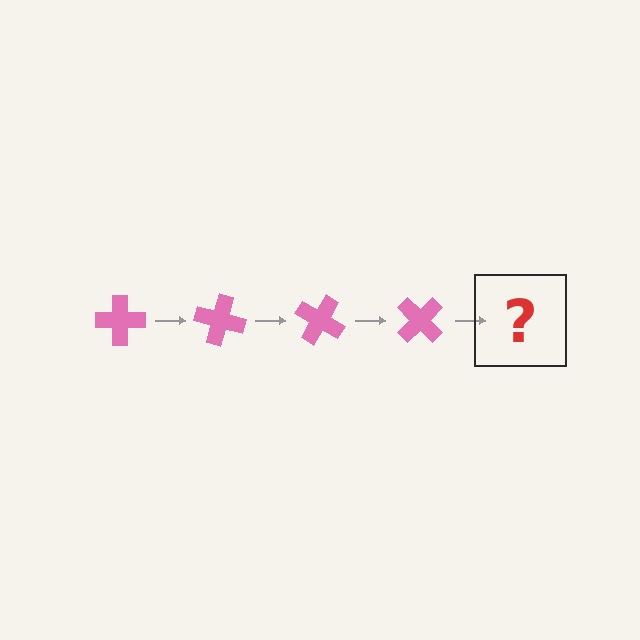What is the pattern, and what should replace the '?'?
The pattern is that the cross rotates 15 degrees each step. The '?' should be a pink cross rotated 60 degrees.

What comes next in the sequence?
The next element should be a pink cross rotated 60 degrees.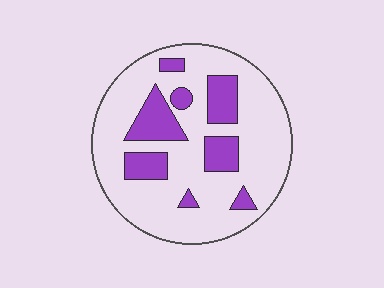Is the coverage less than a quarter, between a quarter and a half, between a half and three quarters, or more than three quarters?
Less than a quarter.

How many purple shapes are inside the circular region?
8.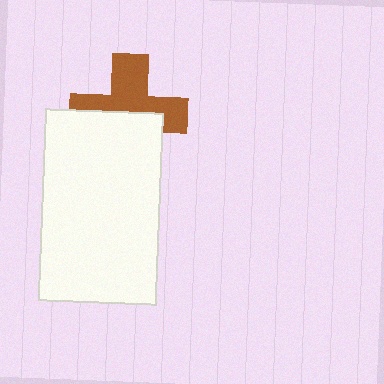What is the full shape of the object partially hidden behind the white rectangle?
The partially hidden object is a brown cross.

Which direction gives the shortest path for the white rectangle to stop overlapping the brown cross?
Moving down gives the shortest separation.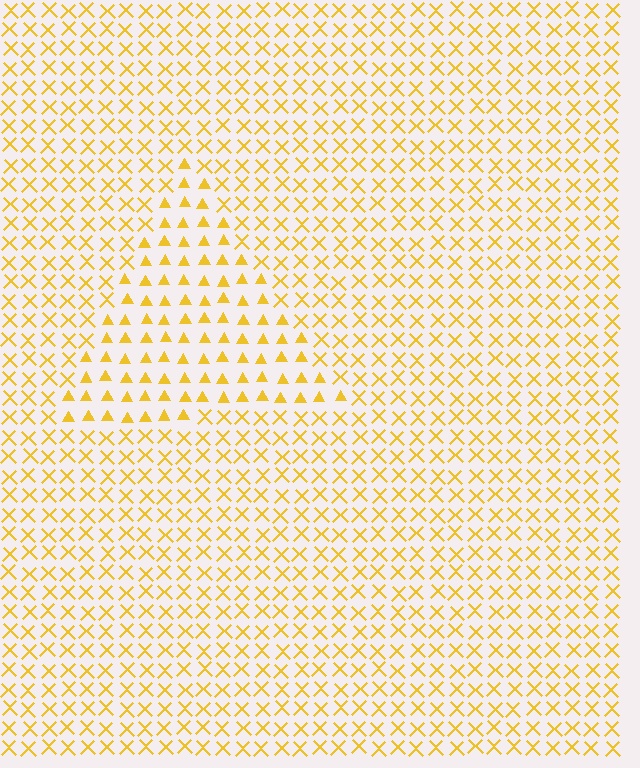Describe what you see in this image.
The image is filled with small yellow elements arranged in a uniform grid. A triangle-shaped region contains triangles, while the surrounding area contains X marks. The boundary is defined purely by the change in element shape.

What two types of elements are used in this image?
The image uses triangles inside the triangle region and X marks outside it.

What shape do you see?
I see a triangle.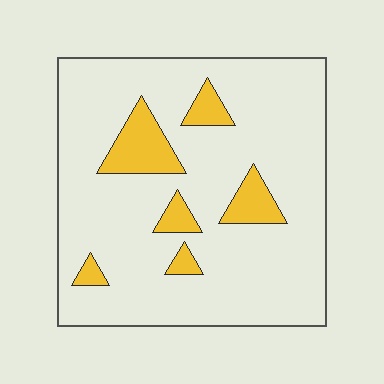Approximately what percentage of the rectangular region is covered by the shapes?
Approximately 15%.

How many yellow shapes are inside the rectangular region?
6.